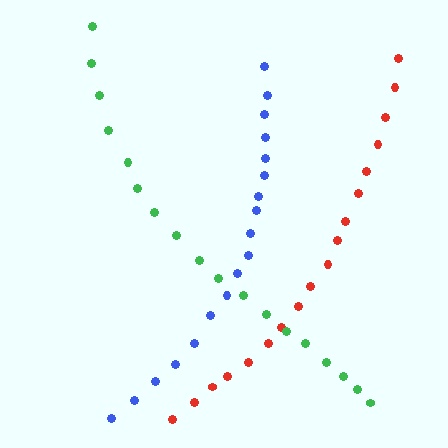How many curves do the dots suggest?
There are 3 distinct paths.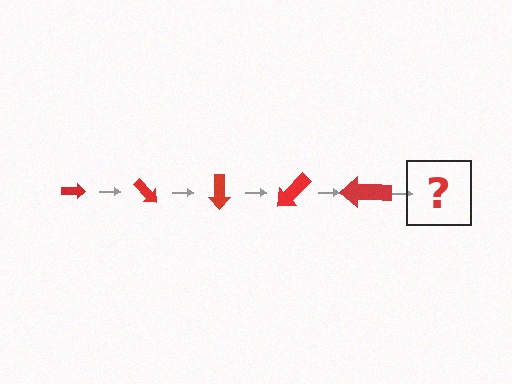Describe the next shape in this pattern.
It should be an arrow, larger than the previous one and rotated 225 degrees from the start.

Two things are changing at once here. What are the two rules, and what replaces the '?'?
The two rules are that the arrow grows larger each step and it rotates 45 degrees each step. The '?' should be an arrow, larger than the previous one and rotated 225 degrees from the start.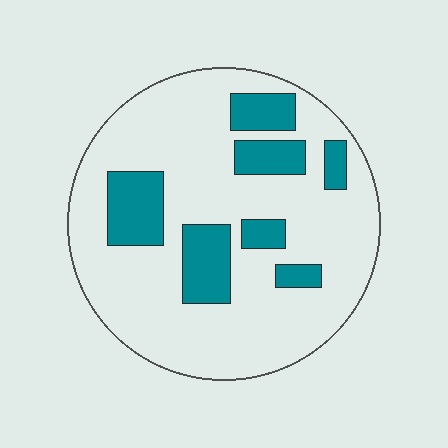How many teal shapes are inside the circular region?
7.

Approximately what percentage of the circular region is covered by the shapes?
Approximately 20%.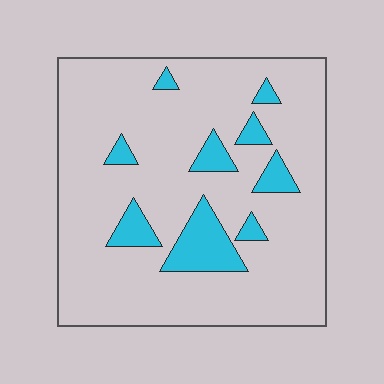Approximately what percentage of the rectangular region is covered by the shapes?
Approximately 15%.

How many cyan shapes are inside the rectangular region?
9.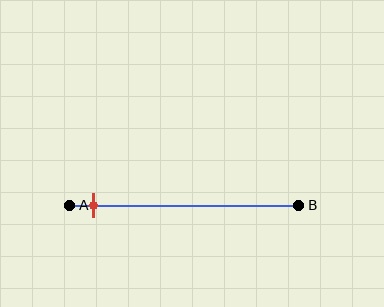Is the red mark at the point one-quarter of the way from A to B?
No, the mark is at about 10% from A, not at the 25% one-quarter point.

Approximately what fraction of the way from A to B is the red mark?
The red mark is approximately 10% of the way from A to B.